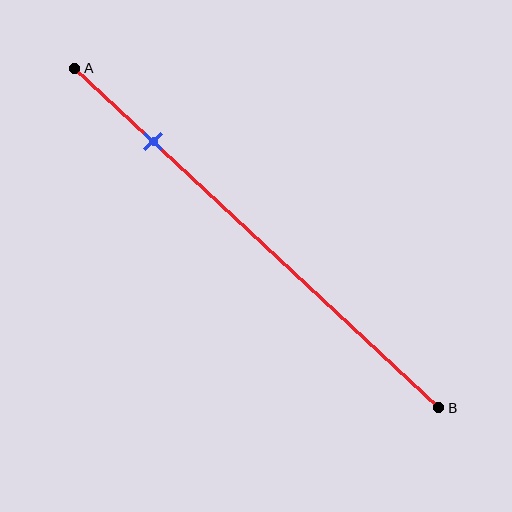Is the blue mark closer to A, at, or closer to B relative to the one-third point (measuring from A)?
The blue mark is closer to point A than the one-third point of segment AB.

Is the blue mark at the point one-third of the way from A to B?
No, the mark is at about 20% from A, not at the 33% one-third point.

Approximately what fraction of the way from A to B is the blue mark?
The blue mark is approximately 20% of the way from A to B.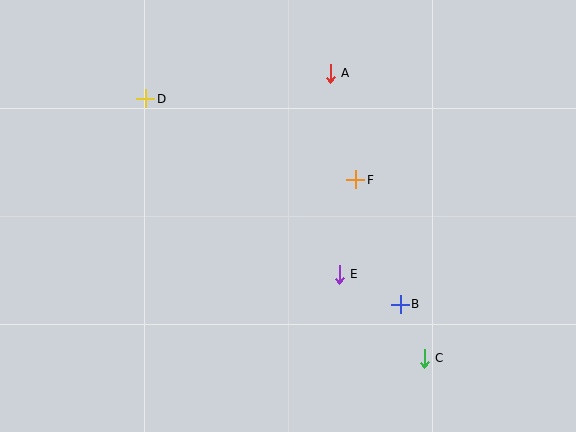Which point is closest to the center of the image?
Point F at (356, 180) is closest to the center.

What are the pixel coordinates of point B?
Point B is at (400, 304).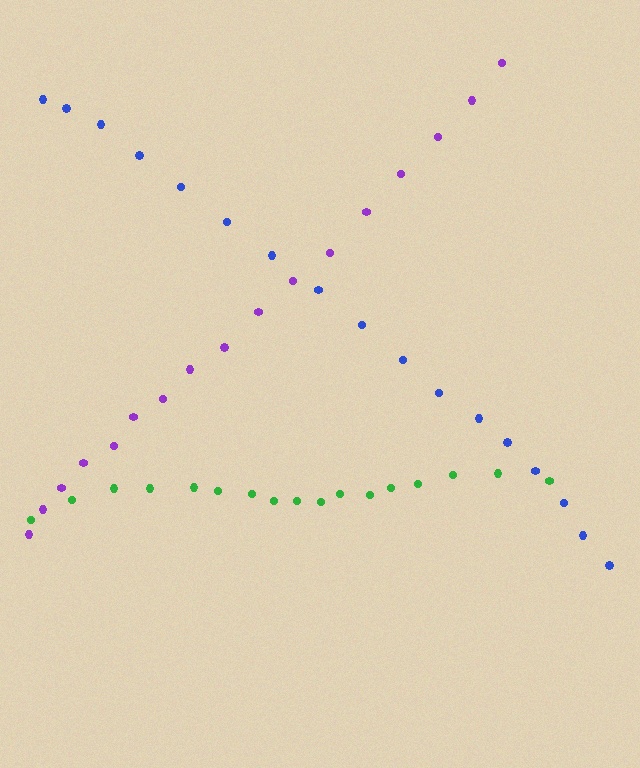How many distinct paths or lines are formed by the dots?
There are 3 distinct paths.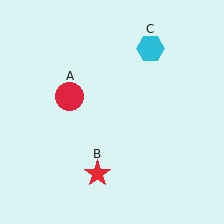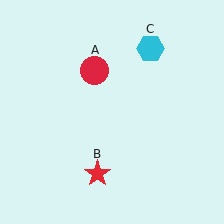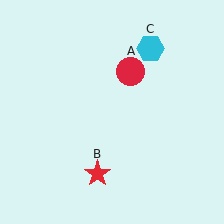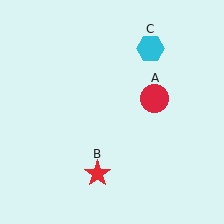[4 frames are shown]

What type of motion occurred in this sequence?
The red circle (object A) rotated clockwise around the center of the scene.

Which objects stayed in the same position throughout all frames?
Red star (object B) and cyan hexagon (object C) remained stationary.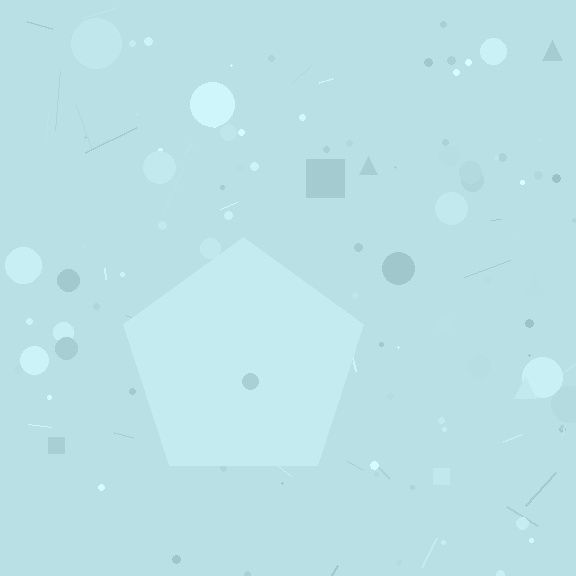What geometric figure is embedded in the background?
A pentagon is embedded in the background.